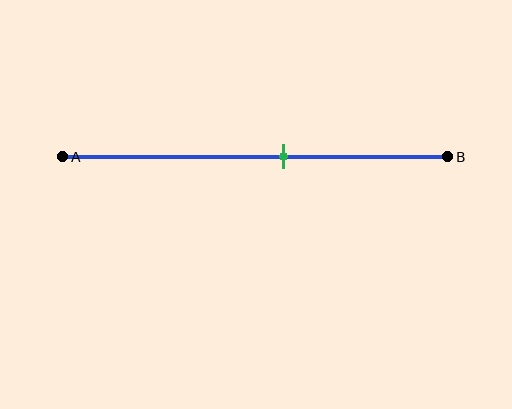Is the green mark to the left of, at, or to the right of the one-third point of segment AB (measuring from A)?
The green mark is to the right of the one-third point of segment AB.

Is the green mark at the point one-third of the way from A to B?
No, the mark is at about 55% from A, not at the 33% one-third point.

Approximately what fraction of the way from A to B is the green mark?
The green mark is approximately 55% of the way from A to B.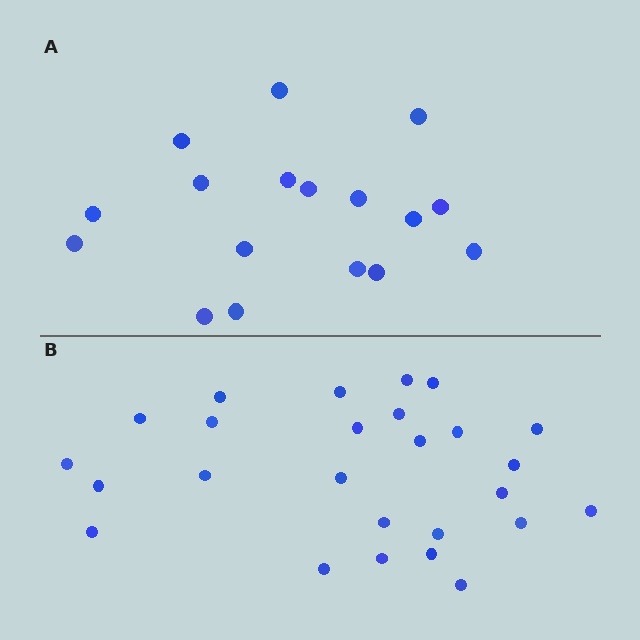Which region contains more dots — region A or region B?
Region B (the bottom region) has more dots.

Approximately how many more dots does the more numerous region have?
Region B has roughly 8 or so more dots than region A.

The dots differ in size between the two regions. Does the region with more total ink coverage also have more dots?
No. Region A has more total ink coverage because its dots are larger, but region B actually contains more individual dots. Total area can be misleading — the number of items is what matters here.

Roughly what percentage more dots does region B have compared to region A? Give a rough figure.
About 55% more.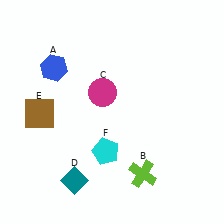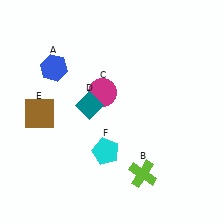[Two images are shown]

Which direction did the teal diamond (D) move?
The teal diamond (D) moved up.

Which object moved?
The teal diamond (D) moved up.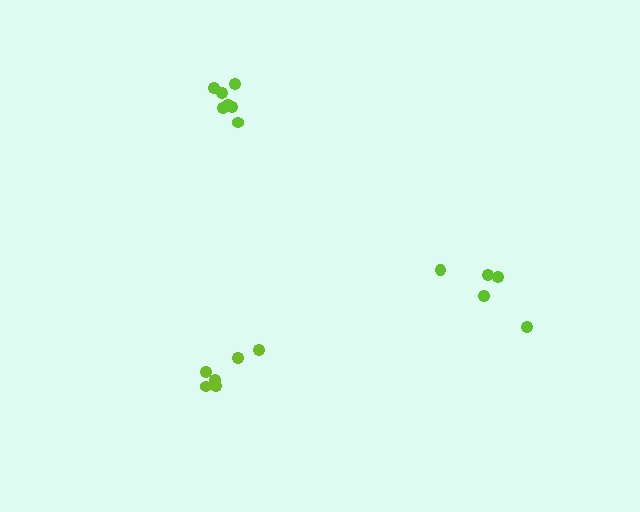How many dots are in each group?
Group 1: 6 dots, Group 2: 5 dots, Group 3: 7 dots (18 total).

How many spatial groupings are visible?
There are 3 spatial groupings.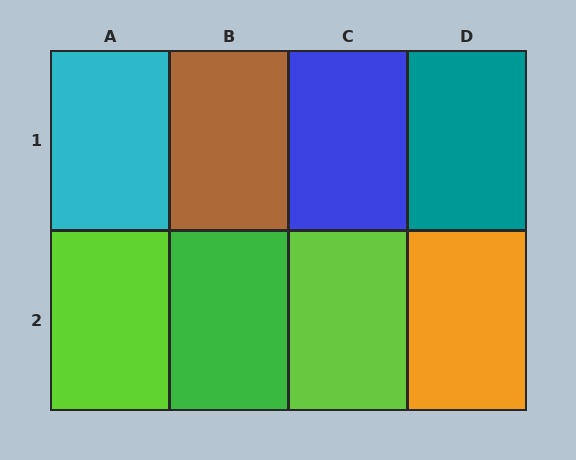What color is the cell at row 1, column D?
Teal.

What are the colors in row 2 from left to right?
Lime, green, lime, orange.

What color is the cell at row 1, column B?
Brown.